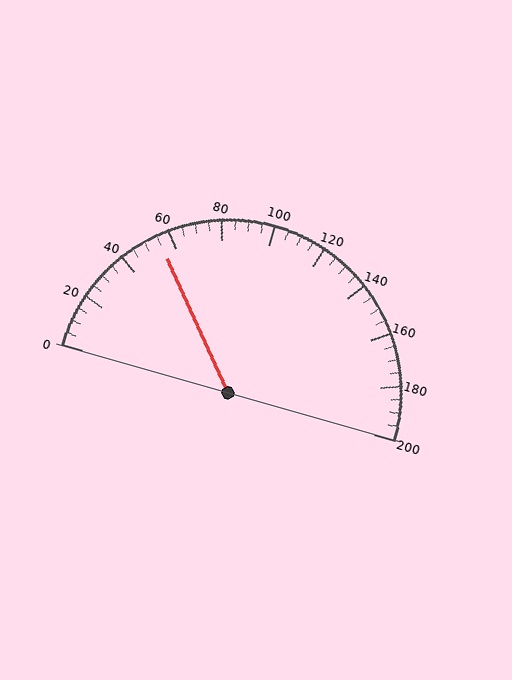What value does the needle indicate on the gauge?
The needle indicates approximately 55.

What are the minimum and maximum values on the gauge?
The gauge ranges from 0 to 200.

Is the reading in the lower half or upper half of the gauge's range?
The reading is in the lower half of the range (0 to 200).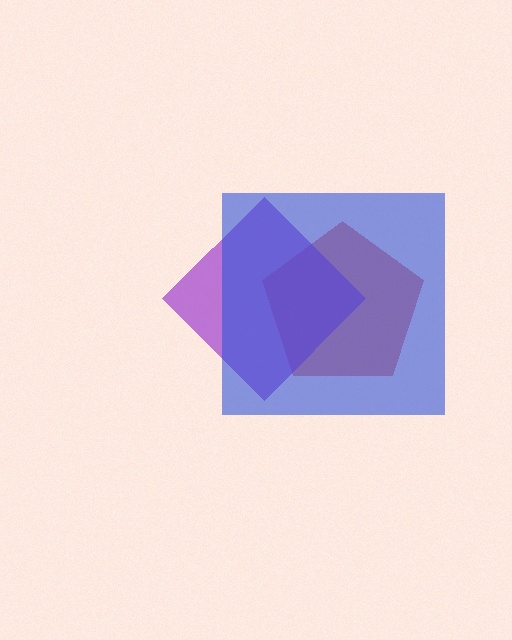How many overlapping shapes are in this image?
There are 3 overlapping shapes in the image.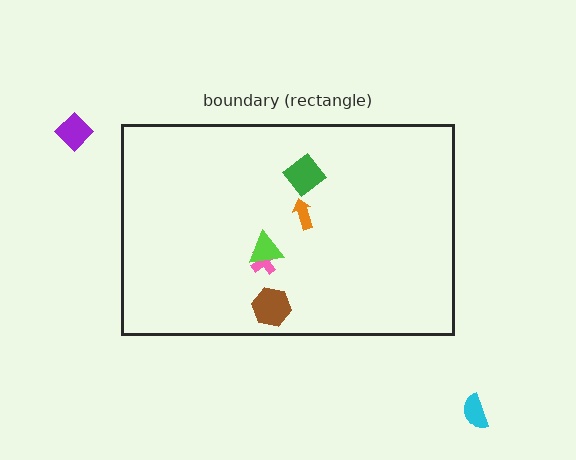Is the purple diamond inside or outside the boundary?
Outside.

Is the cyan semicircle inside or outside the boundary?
Outside.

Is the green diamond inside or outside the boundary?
Inside.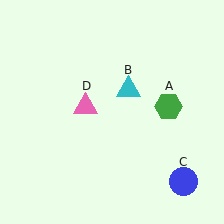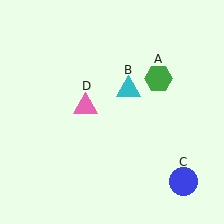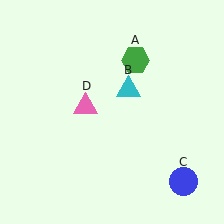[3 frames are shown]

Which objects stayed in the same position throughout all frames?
Cyan triangle (object B) and blue circle (object C) and pink triangle (object D) remained stationary.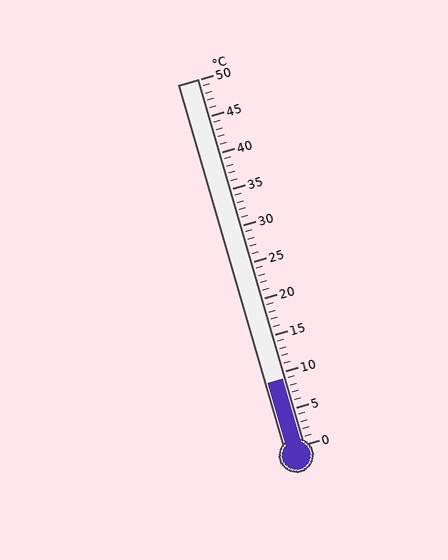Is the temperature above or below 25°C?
The temperature is below 25°C.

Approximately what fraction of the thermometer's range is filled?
The thermometer is filled to approximately 20% of its range.